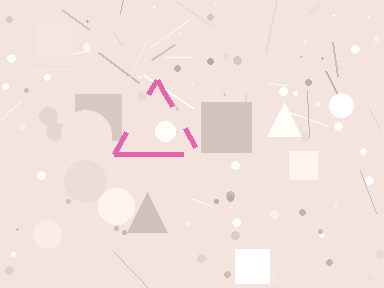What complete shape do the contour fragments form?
The contour fragments form a triangle.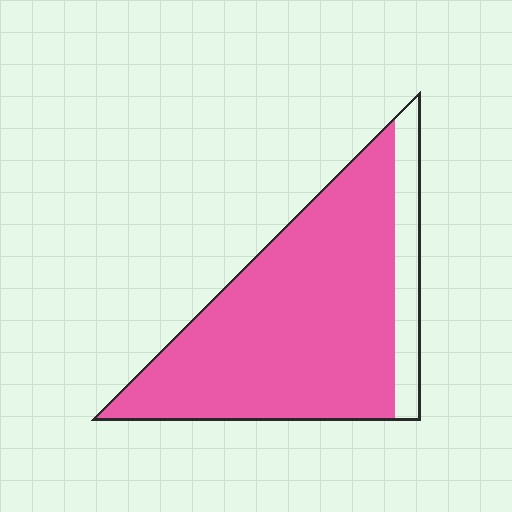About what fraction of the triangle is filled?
About five sixths (5/6).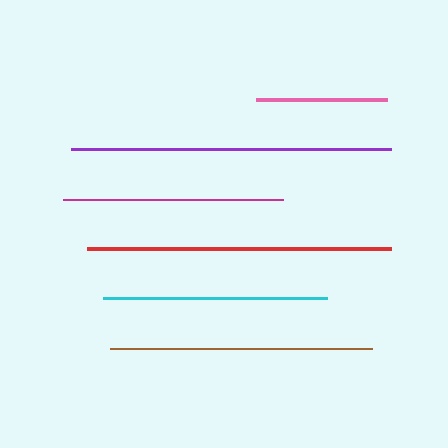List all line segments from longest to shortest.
From longest to shortest: purple, red, brown, cyan, magenta, pink.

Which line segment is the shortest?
The pink line is the shortest at approximately 131 pixels.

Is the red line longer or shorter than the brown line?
The red line is longer than the brown line.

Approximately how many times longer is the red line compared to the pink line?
The red line is approximately 2.3 times the length of the pink line.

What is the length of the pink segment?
The pink segment is approximately 131 pixels long.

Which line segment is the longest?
The purple line is the longest at approximately 320 pixels.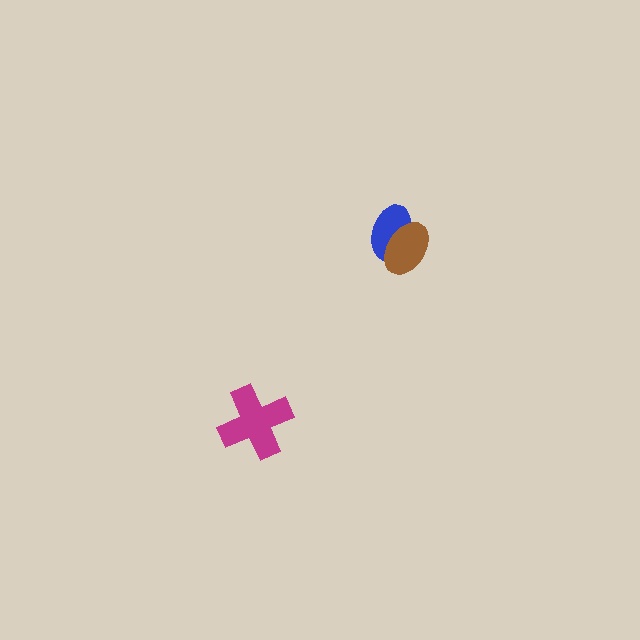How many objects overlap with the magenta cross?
0 objects overlap with the magenta cross.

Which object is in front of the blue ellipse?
The brown ellipse is in front of the blue ellipse.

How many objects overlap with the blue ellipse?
1 object overlaps with the blue ellipse.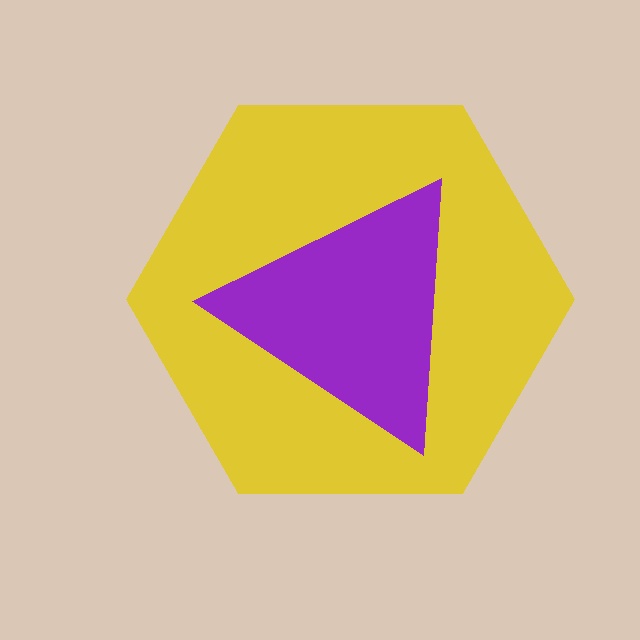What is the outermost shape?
The yellow hexagon.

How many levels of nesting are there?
2.